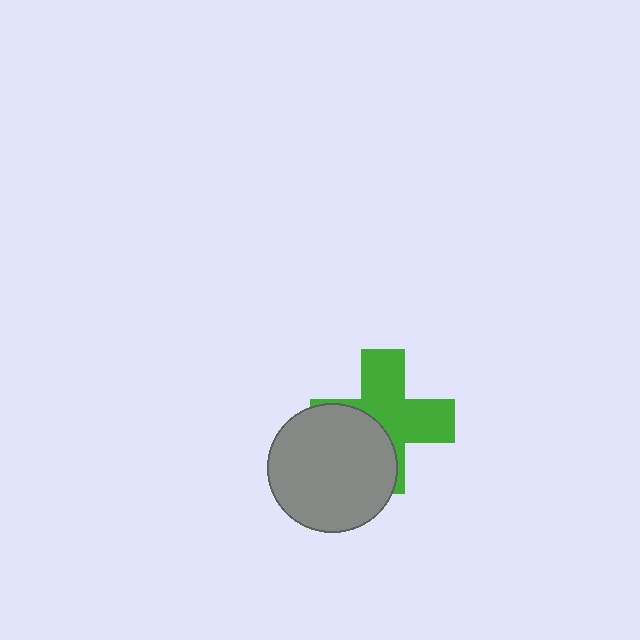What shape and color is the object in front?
The object in front is a gray circle.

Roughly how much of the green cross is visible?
About half of it is visible (roughly 59%).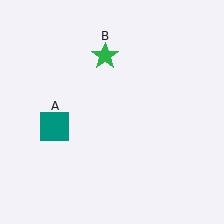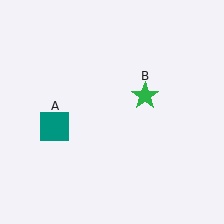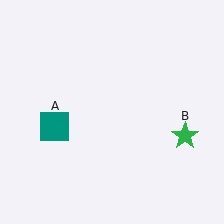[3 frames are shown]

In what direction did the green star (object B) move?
The green star (object B) moved down and to the right.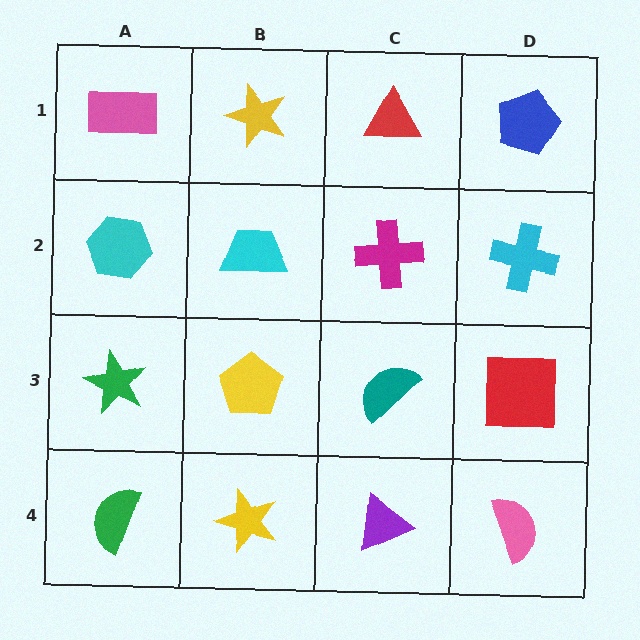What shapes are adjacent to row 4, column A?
A green star (row 3, column A), a yellow star (row 4, column B).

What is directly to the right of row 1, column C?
A blue pentagon.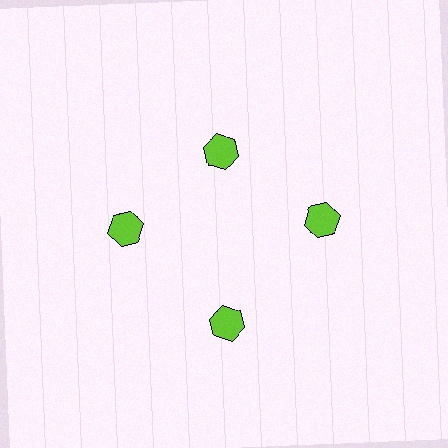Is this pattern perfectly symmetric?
No. The 4 lime hexagons are arranged in a ring, but one element near the 12 o'clock position is pulled inward toward the center, breaking the 4-fold rotational symmetry.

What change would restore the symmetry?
The symmetry would be restored by moving it outward, back onto the ring so that all 4 hexagons sit at equal angles and equal distance from the center.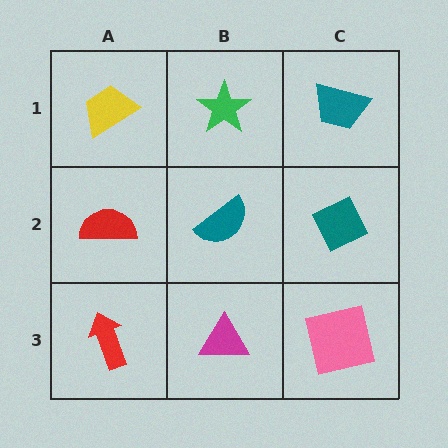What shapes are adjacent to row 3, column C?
A teal diamond (row 2, column C), a magenta triangle (row 3, column B).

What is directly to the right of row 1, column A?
A green star.